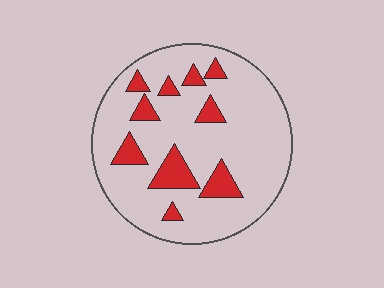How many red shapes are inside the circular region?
10.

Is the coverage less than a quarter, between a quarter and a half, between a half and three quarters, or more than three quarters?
Less than a quarter.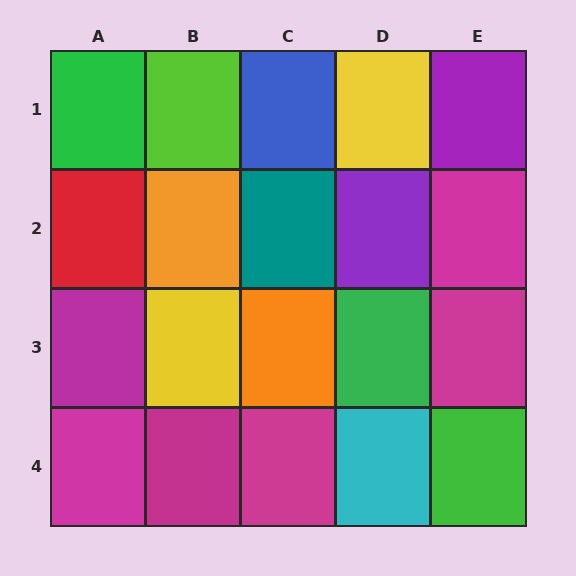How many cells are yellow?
2 cells are yellow.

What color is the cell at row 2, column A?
Red.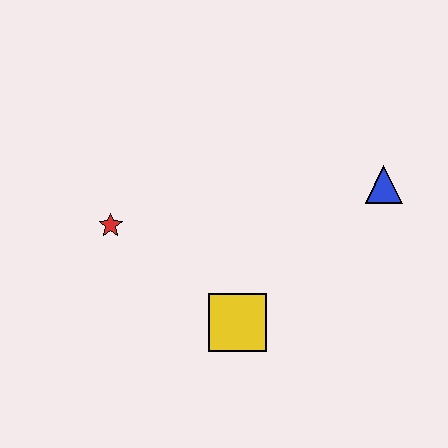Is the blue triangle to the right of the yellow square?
Yes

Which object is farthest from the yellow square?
The blue triangle is farthest from the yellow square.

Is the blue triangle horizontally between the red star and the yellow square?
No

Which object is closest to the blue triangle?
The yellow square is closest to the blue triangle.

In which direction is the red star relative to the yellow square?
The red star is to the left of the yellow square.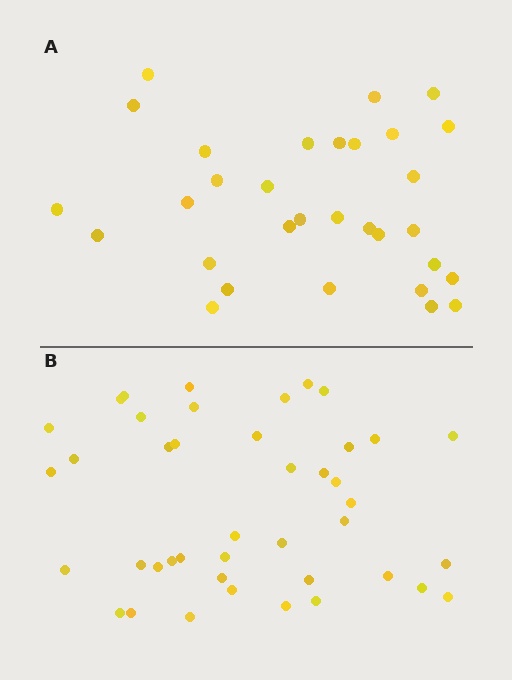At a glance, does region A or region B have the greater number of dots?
Region B (the bottom region) has more dots.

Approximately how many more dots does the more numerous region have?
Region B has roughly 12 or so more dots than region A.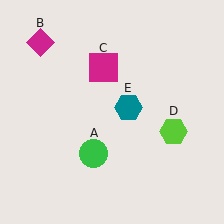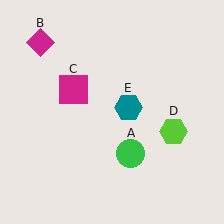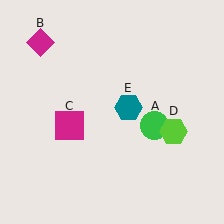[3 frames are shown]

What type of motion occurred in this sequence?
The green circle (object A), magenta square (object C) rotated counterclockwise around the center of the scene.